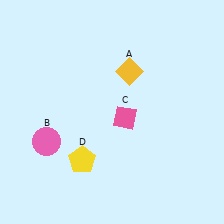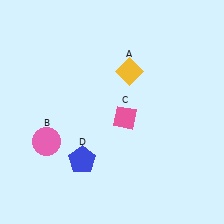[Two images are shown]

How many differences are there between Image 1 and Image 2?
There is 1 difference between the two images.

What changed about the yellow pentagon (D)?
In Image 1, D is yellow. In Image 2, it changed to blue.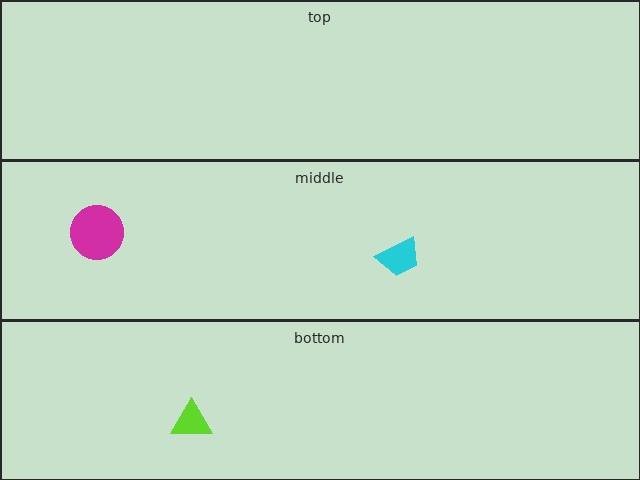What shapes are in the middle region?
The magenta circle, the cyan trapezoid.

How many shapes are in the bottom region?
1.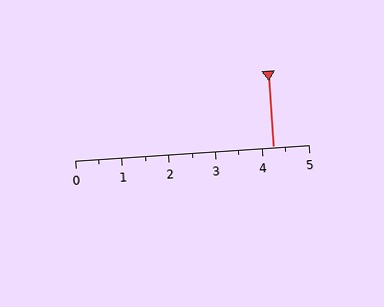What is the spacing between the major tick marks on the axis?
The major ticks are spaced 1 apart.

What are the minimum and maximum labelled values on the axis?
The axis runs from 0 to 5.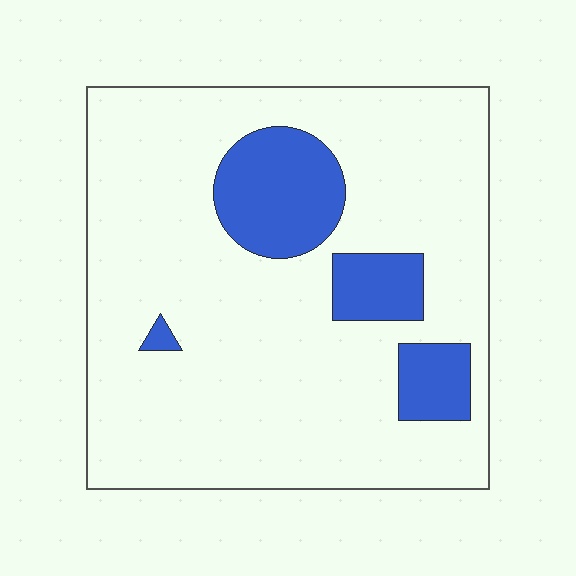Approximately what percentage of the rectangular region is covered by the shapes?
Approximately 15%.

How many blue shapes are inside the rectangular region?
4.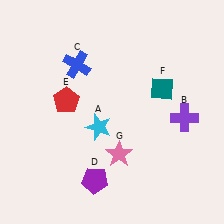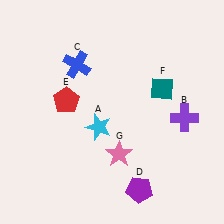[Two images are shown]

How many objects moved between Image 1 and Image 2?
1 object moved between the two images.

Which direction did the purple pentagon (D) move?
The purple pentagon (D) moved right.